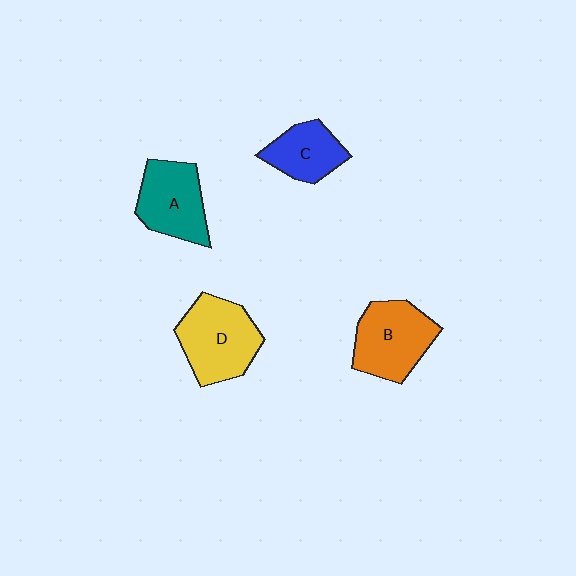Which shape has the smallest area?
Shape C (blue).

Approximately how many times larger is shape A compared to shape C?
Approximately 1.3 times.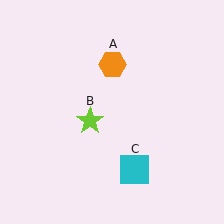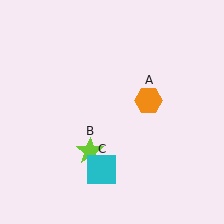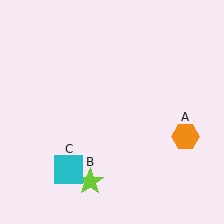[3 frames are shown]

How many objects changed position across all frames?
3 objects changed position: orange hexagon (object A), lime star (object B), cyan square (object C).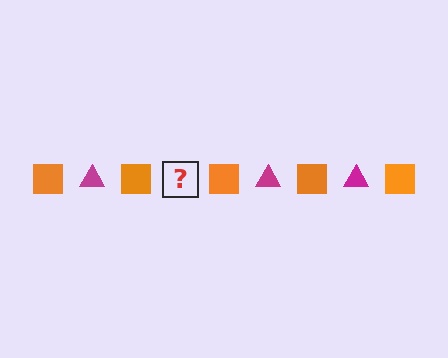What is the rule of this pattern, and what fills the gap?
The rule is that the pattern alternates between orange square and magenta triangle. The gap should be filled with a magenta triangle.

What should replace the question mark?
The question mark should be replaced with a magenta triangle.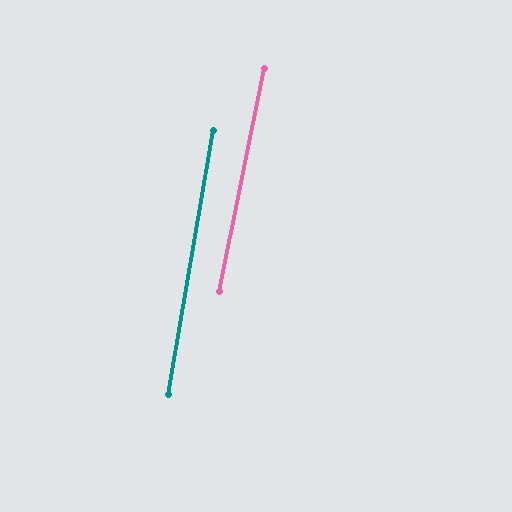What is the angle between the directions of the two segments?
Approximately 2 degrees.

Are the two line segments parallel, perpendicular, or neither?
Parallel — their directions differ by only 1.7°.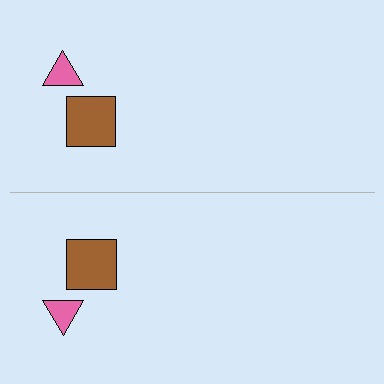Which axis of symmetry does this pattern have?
The pattern has a horizontal axis of symmetry running through the center of the image.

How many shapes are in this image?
There are 4 shapes in this image.